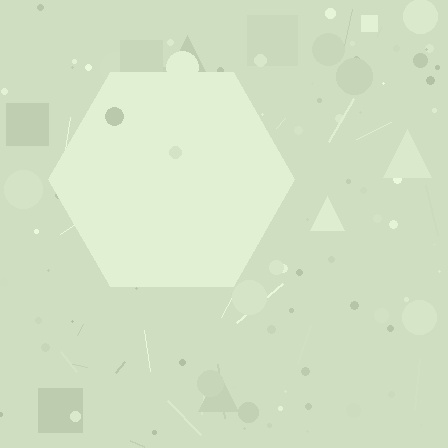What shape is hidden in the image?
A hexagon is hidden in the image.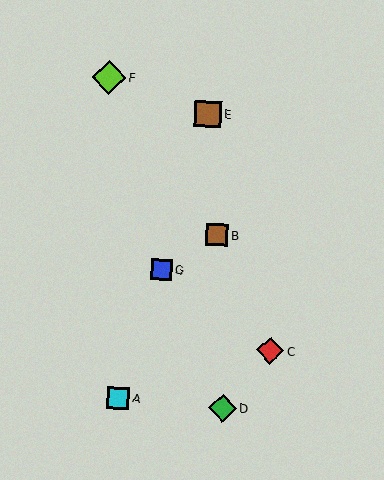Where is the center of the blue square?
The center of the blue square is at (162, 269).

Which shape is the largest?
The lime diamond (labeled F) is the largest.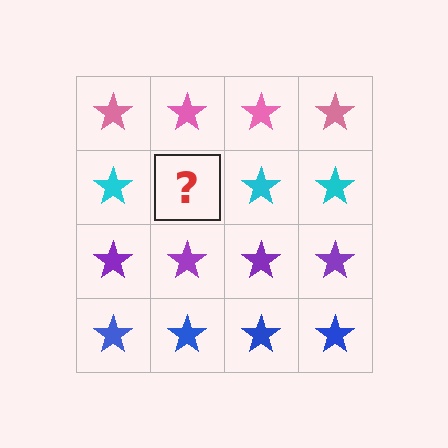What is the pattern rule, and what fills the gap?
The rule is that each row has a consistent color. The gap should be filled with a cyan star.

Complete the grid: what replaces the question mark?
The question mark should be replaced with a cyan star.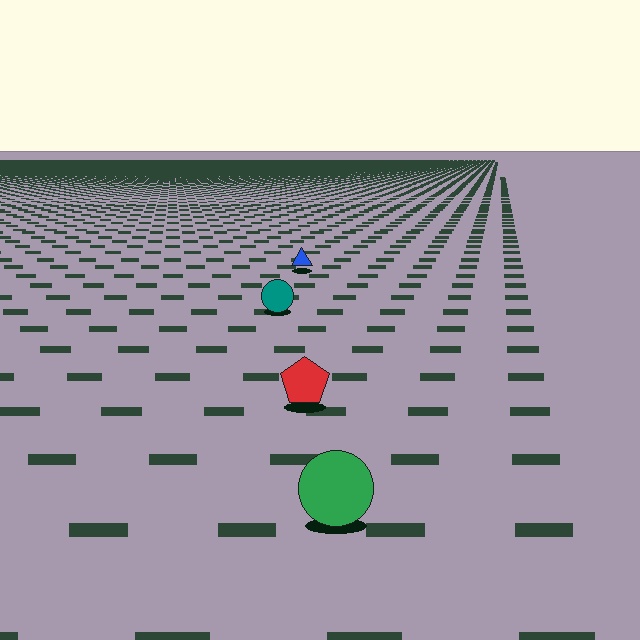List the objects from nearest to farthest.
From nearest to farthest: the green circle, the red pentagon, the teal circle, the blue triangle.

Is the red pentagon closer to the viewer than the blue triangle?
Yes. The red pentagon is closer — you can tell from the texture gradient: the ground texture is coarser near it.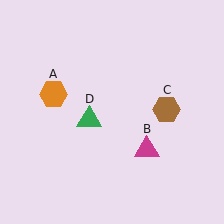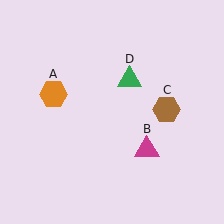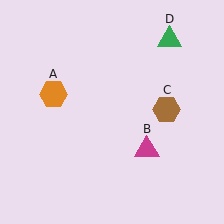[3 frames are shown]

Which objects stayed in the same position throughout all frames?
Orange hexagon (object A) and magenta triangle (object B) and brown hexagon (object C) remained stationary.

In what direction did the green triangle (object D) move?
The green triangle (object D) moved up and to the right.